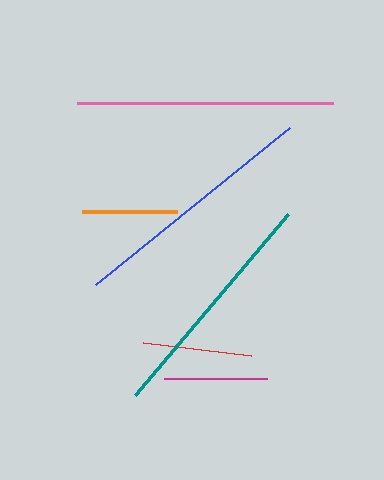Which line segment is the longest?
The pink line is the longest at approximately 256 pixels.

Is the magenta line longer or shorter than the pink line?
The pink line is longer than the magenta line.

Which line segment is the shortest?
The orange line is the shortest at approximately 95 pixels.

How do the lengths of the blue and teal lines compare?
The blue and teal lines are approximately the same length.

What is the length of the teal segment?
The teal segment is approximately 238 pixels long.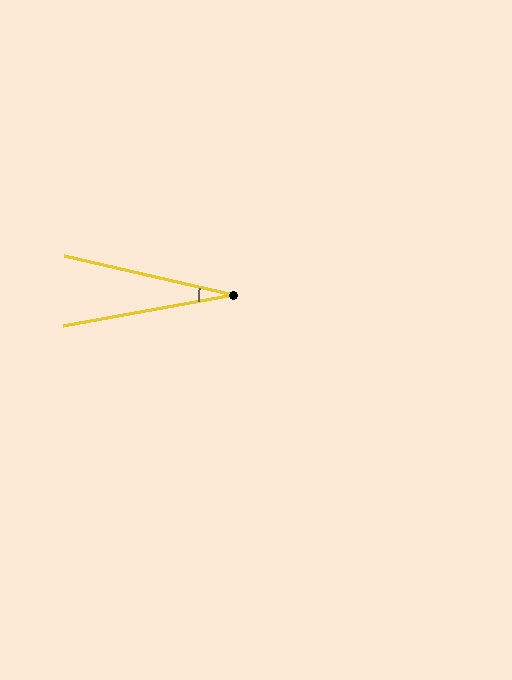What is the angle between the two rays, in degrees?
Approximately 24 degrees.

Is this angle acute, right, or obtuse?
It is acute.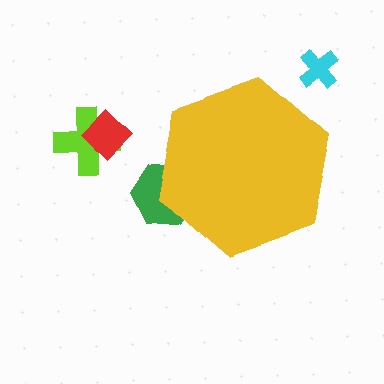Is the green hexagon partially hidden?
Yes, the green hexagon is partially hidden behind the yellow hexagon.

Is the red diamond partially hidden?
No, the red diamond is fully visible.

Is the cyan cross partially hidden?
No, the cyan cross is fully visible.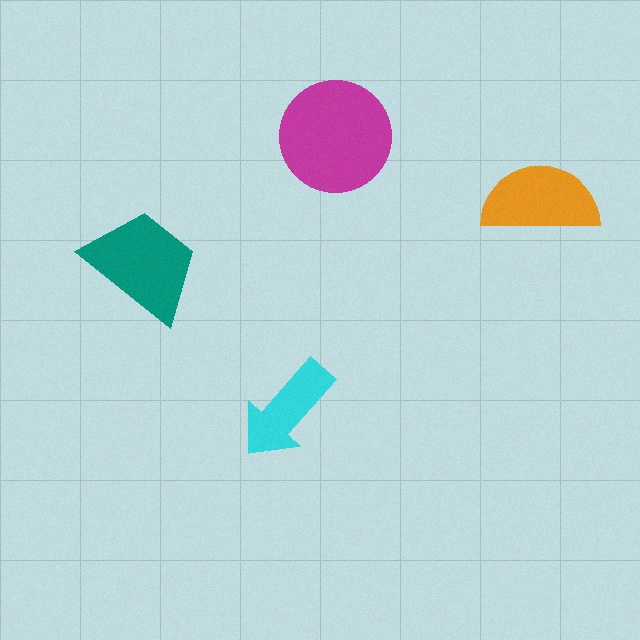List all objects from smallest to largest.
The cyan arrow, the orange semicircle, the teal trapezoid, the magenta circle.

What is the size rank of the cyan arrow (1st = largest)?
4th.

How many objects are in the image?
There are 4 objects in the image.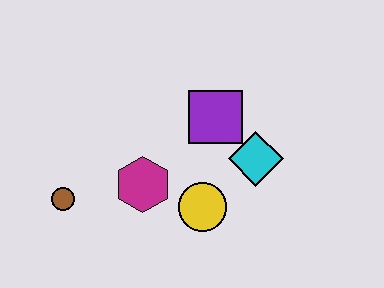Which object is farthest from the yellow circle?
The brown circle is farthest from the yellow circle.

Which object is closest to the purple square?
The cyan diamond is closest to the purple square.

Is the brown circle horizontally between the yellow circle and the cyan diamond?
No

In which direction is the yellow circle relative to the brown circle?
The yellow circle is to the right of the brown circle.